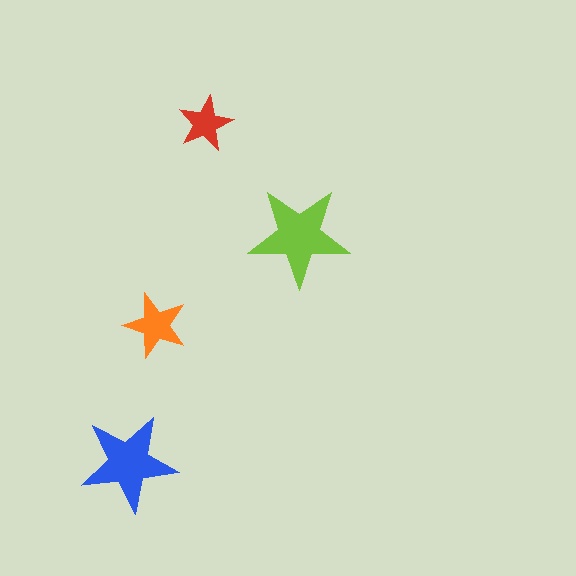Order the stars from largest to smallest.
the lime one, the blue one, the orange one, the red one.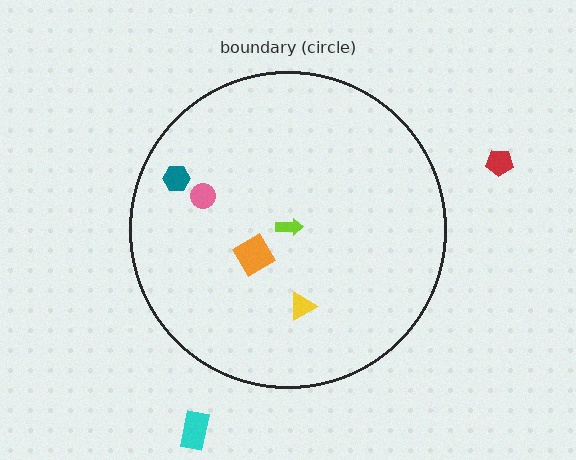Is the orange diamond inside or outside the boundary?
Inside.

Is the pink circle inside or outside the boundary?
Inside.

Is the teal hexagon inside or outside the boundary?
Inside.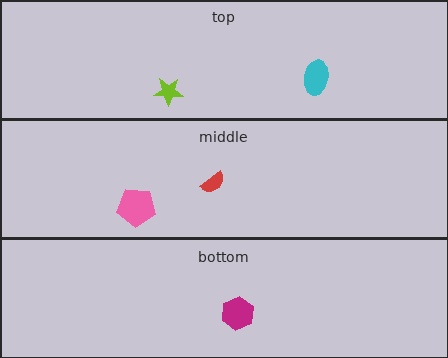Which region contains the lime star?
The top region.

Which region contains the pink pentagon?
The middle region.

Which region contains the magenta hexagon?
The bottom region.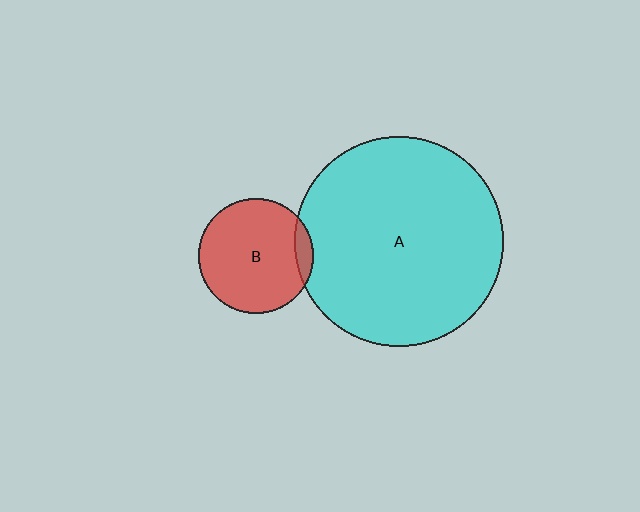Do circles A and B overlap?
Yes.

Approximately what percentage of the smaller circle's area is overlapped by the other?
Approximately 10%.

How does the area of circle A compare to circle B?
Approximately 3.3 times.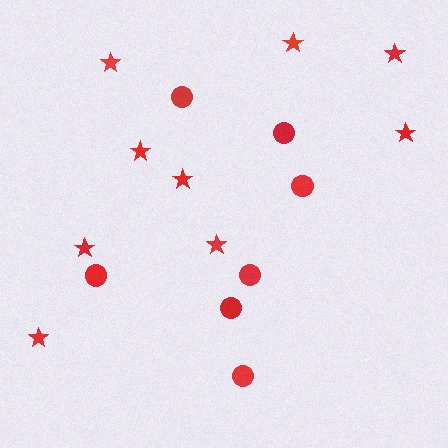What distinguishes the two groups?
There are 2 groups: one group of circles (7) and one group of stars (9).